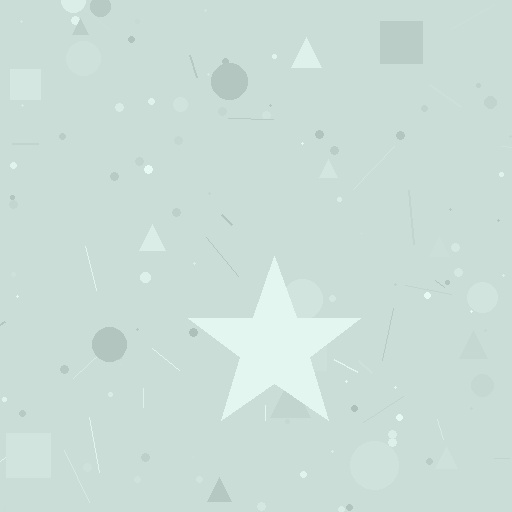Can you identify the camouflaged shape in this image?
The camouflaged shape is a star.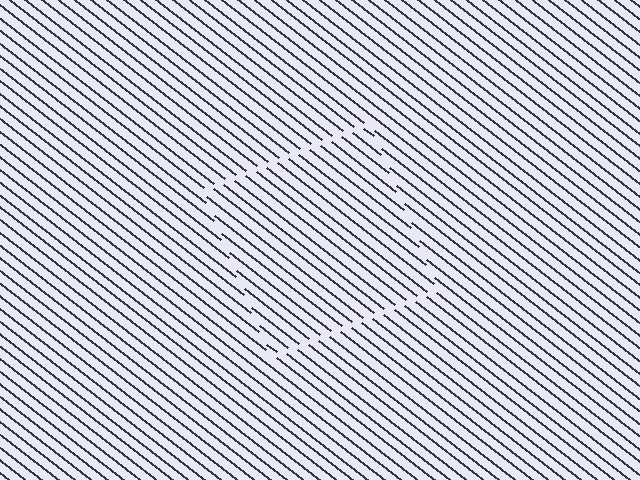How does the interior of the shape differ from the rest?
The interior of the shape contains the same grating, shifted by half a period — the contour is defined by the phase discontinuity where line-ends from the inner and outer gratings abut.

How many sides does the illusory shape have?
4 sides — the line-ends trace a square.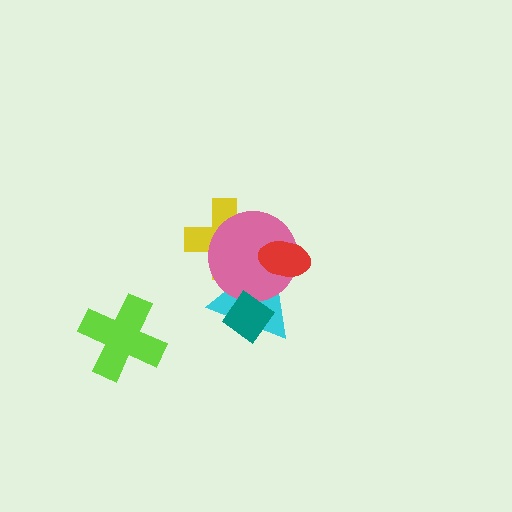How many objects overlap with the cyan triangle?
4 objects overlap with the cyan triangle.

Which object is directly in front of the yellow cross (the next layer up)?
The cyan triangle is directly in front of the yellow cross.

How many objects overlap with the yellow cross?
2 objects overlap with the yellow cross.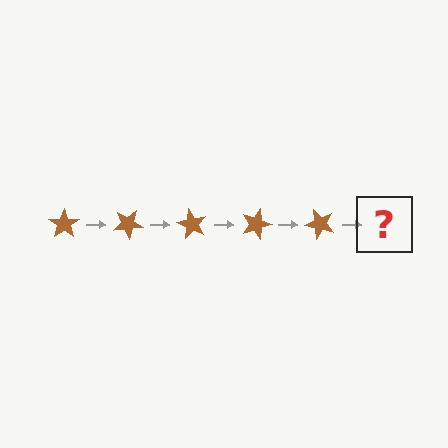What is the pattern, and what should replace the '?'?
The pattern is that the star rotates 30 degrees each step. The '?' should be a brown star rotated 150 degrees.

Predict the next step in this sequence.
The next step is a brown star rotated 150 degrees.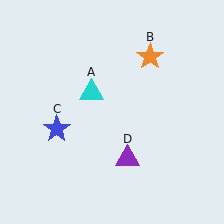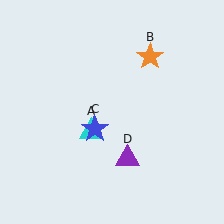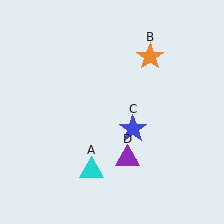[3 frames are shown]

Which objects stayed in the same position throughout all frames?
Orange star (object B) and purple triangle (object D) remained stationary.